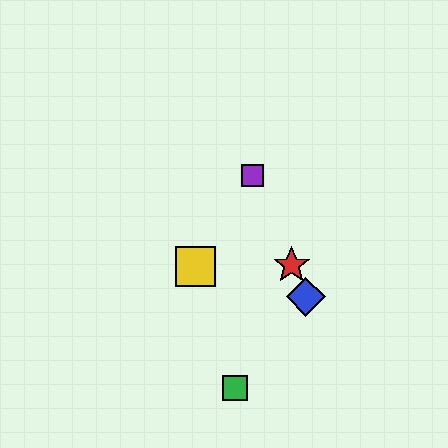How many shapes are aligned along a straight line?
3 shapes (the red star, the blue diamond, the purple square) are aligned along a straight line.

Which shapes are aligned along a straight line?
The red star, the blue diamond, the purple square are aligned along a straight line.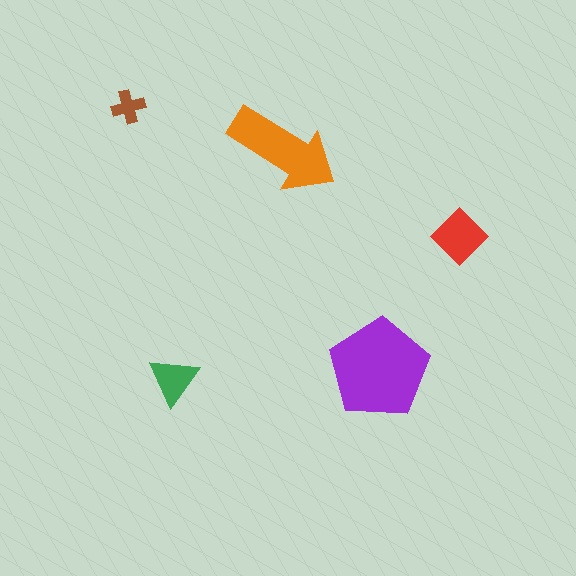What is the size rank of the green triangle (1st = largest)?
4th.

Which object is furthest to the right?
The red diamond is rightmost.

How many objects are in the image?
There are 5 objects in the image.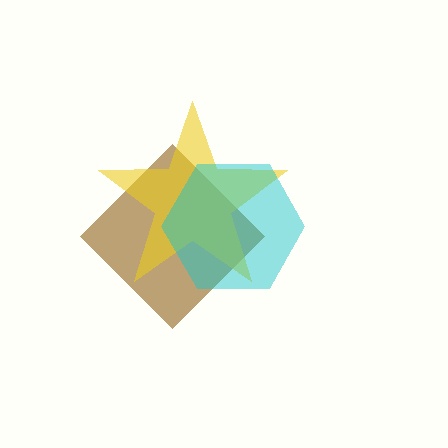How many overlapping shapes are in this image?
There are 3 overlapping shapes in the image.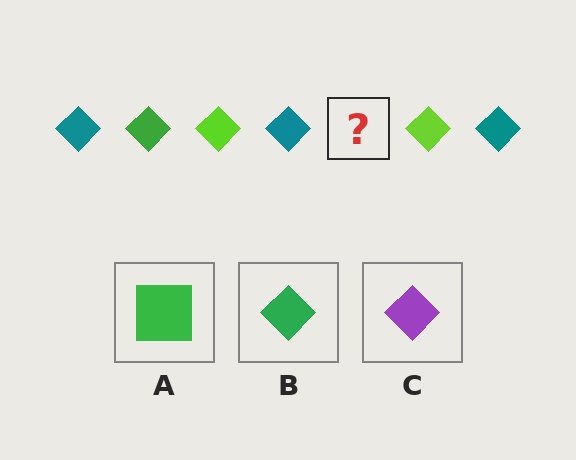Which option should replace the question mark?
Option B.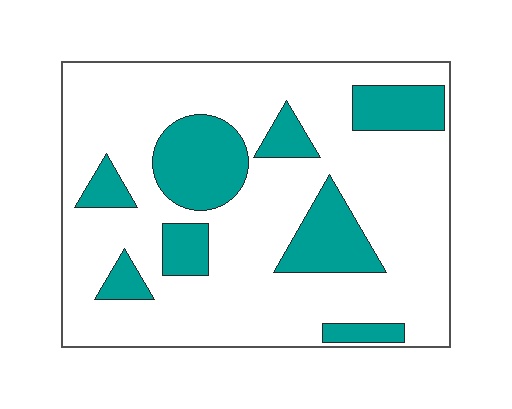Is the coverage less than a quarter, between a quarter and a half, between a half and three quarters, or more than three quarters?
Less than a quarter.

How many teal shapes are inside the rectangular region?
8.